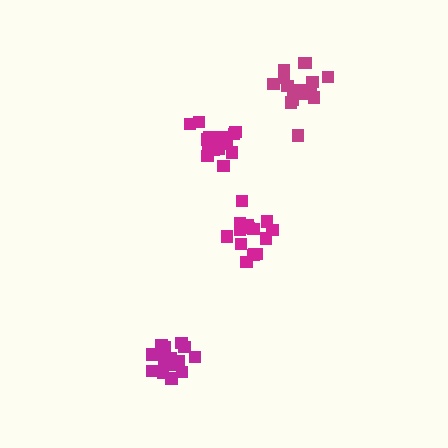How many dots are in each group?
Group 1: 16 dots, Group 2: 16 dots, Group 3: 20 dots, Group 4: 15 dots (67 total).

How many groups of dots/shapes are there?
There are 4 groups.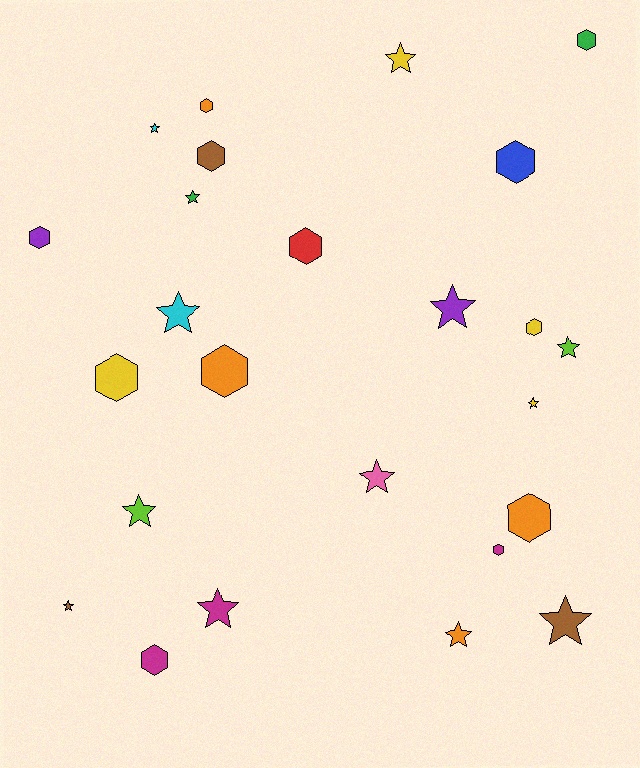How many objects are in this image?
There are 25 objects.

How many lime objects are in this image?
There are 2 lime objects.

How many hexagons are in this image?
There are 12 hexagons.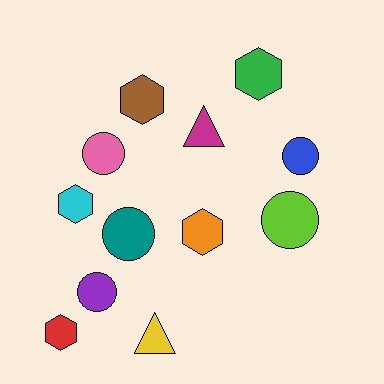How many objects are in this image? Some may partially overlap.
There are 12 objects.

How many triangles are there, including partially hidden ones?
There are 2 triangles.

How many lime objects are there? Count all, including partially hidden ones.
There is 1 lime object.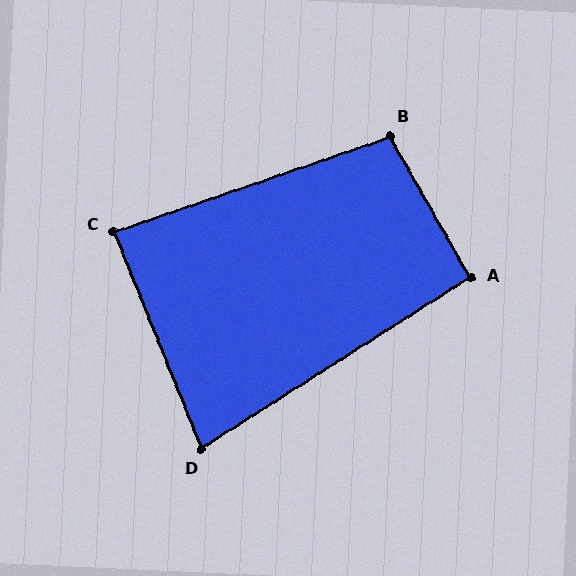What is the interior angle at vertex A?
Approximately 93 degrees (approximately right).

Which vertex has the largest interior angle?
B, at approximately 100 degrees.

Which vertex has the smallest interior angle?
D, at approximately 80 degrees.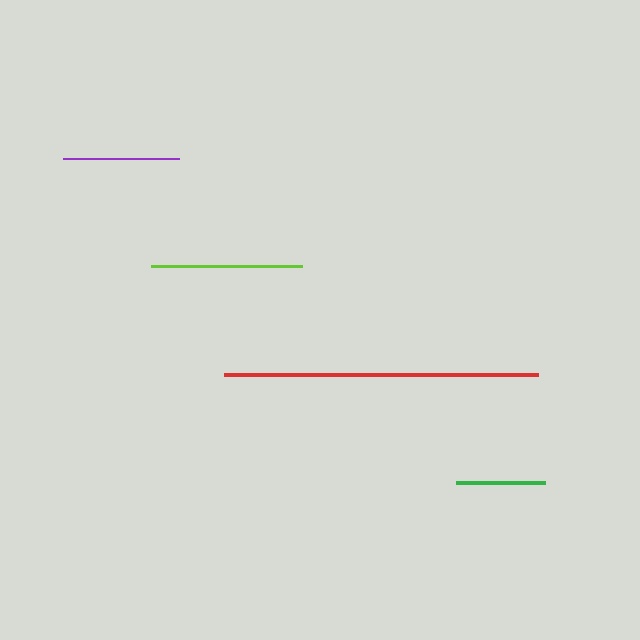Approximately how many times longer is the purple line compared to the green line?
The purple line is approximately 1.3 times the length of the green line.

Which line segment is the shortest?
The green line is the shortest at approximately 90 pixels.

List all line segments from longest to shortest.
From longest to shortest: red, lime, purple, green.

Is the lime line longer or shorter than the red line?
The red line is longer than the lime line.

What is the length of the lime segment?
The lime segment is approximately 151 pixels long.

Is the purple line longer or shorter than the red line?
The red line is longer than the purple line.